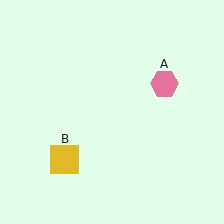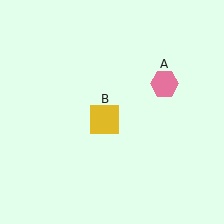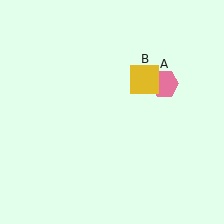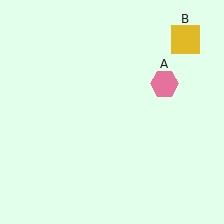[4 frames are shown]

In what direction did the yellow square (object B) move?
The yellow square (object B) moved up and to the right.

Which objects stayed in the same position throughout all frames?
Pink hexagon (object A) remained stationary.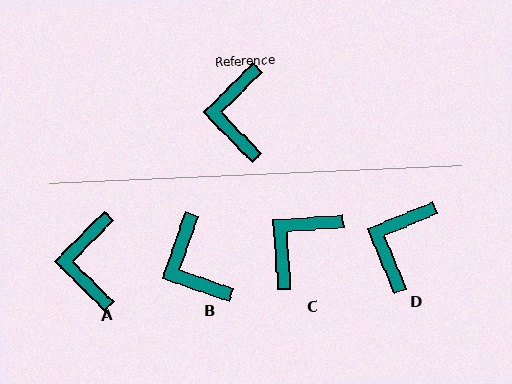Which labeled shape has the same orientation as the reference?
A.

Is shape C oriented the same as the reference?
No, it is off by about 41 degrees.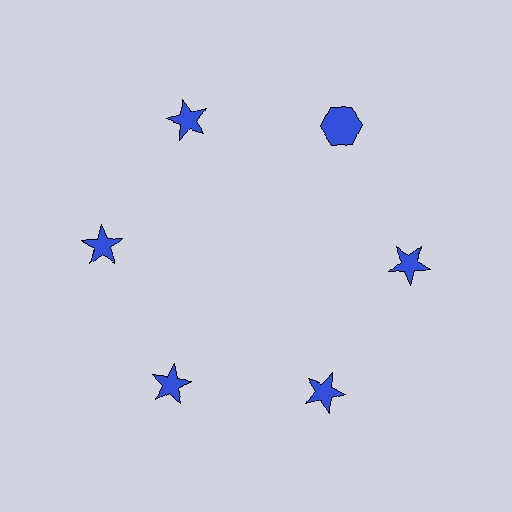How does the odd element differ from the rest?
It has a different shape: hexagon instead of star.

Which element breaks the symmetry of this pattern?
The blue hexagon at roughly the 1 o'clock position breaks the symmetry. All other shapes are blue stars.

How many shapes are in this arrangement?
There are 6 shapes arranged in a ring pattern.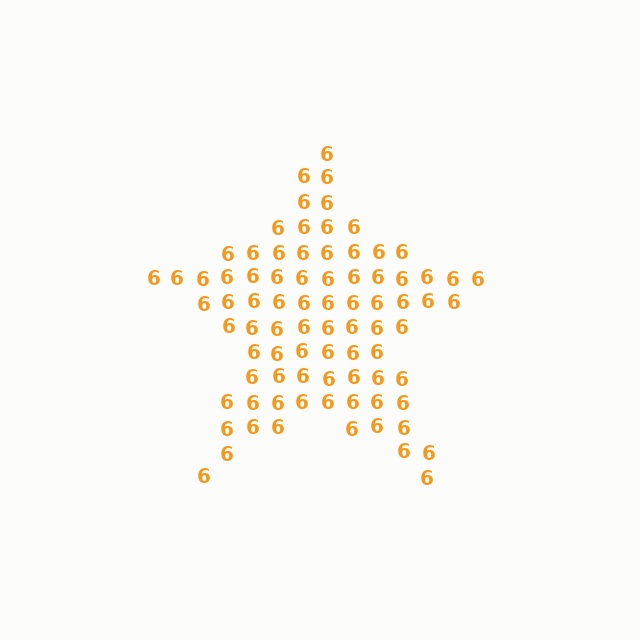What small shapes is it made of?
It is made of small digit 6's.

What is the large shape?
The large shape is a star.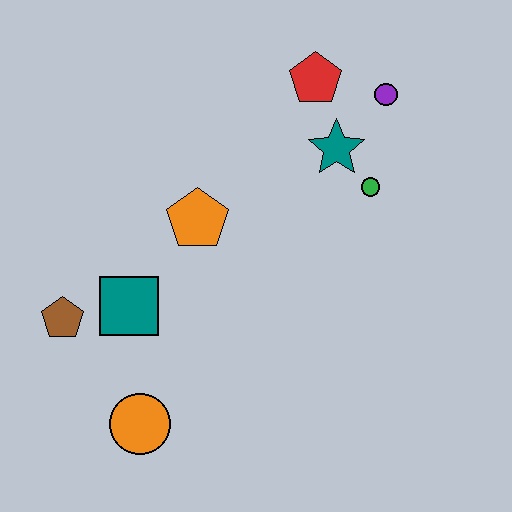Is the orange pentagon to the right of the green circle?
No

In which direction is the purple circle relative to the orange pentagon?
The purple circle is to the right of the orange pentagon.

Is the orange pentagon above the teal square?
Yes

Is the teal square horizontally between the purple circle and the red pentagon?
No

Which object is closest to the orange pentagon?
The teal square is closest to the orange pentagon.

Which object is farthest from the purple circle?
The orange circle is farthest from the purple circle.